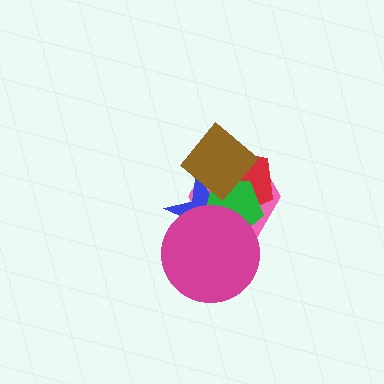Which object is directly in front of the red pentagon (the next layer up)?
The green pentagon is directly in front of the red pentagon.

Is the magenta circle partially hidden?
No, no other shape covers it.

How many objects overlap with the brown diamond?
4 objects overlap with the brown diamond.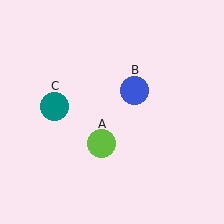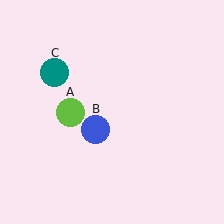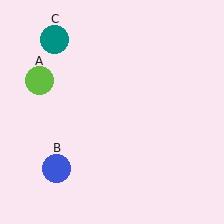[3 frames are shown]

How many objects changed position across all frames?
3 objects changed position: lime circle (object A), blue circle (object B), teal circle (object C).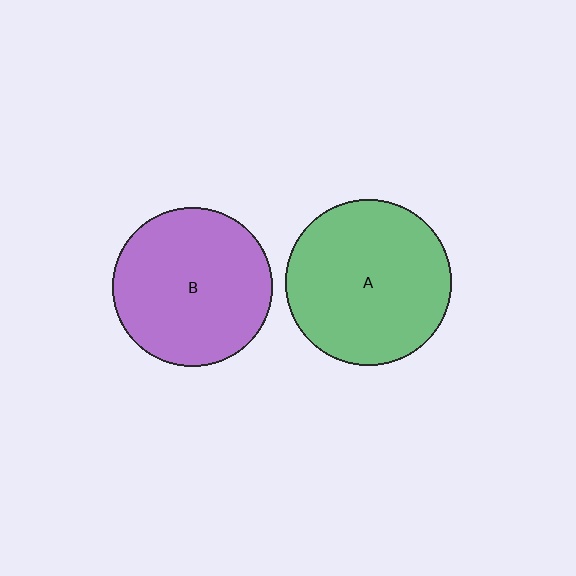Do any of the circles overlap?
No, none of the circles overlap.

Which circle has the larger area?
Circle A (green).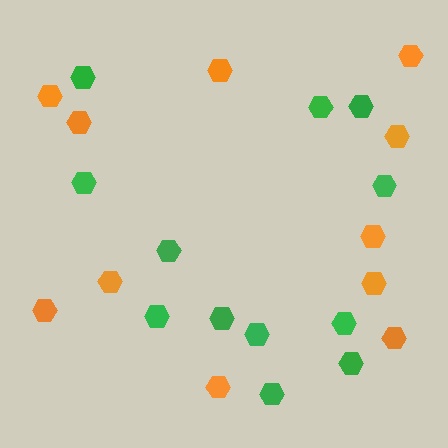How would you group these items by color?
There are 2 groups: one group of green hexagons (12) and one group of orange hexagons (11).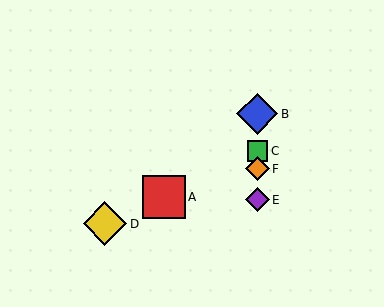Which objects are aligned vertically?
Objects B, C, E, F are aligned vertically.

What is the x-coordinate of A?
Object A is at x≈164.